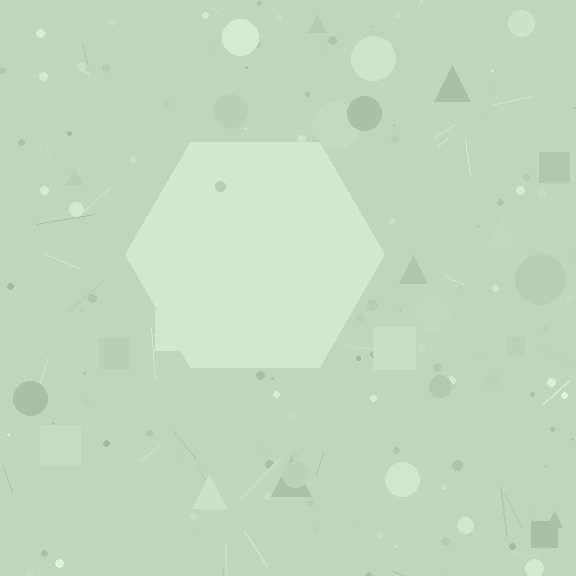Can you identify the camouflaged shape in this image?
The camouflaged shape is a hexagon.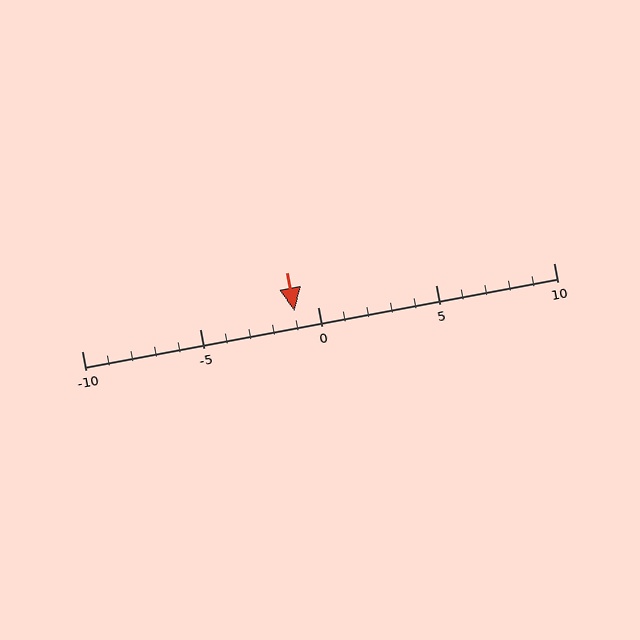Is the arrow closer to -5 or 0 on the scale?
The arrow is closer to 0.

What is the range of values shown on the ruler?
The ruler shows values from -10 to 10.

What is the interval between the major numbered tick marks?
The major tick marks are spaced 5 units apart.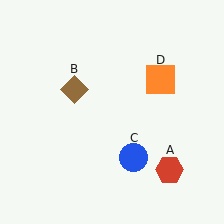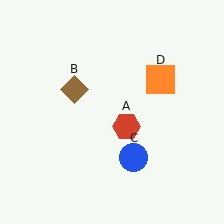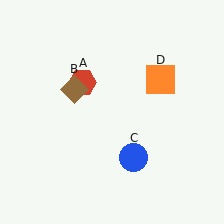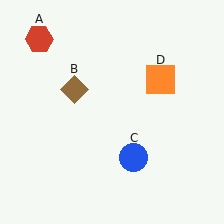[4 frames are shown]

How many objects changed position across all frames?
1 object changed position: red hexagon (object A).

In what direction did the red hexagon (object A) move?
The red hexagon (object A) moved up and to the left.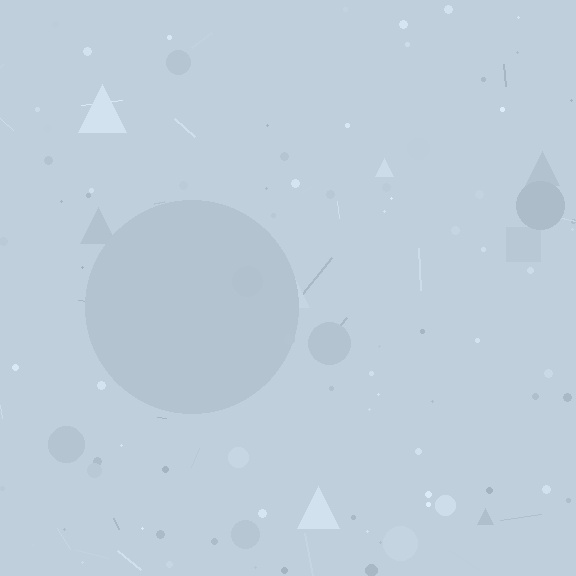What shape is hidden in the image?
A circle is hidden in the image.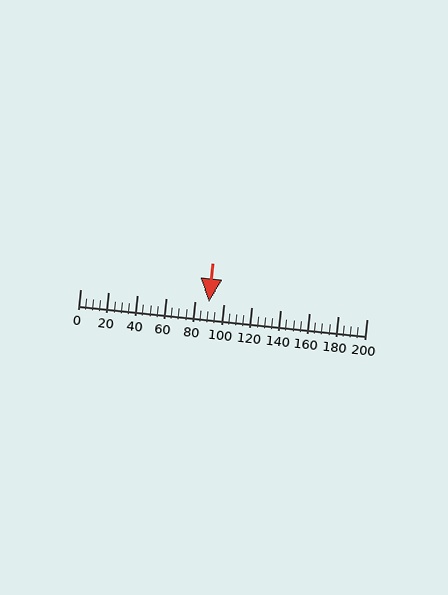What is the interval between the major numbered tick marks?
The major tick marks are spaced 20 units apart.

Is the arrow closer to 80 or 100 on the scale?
The arrow is closer to 80.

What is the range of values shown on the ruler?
The ruler shows values from 0 to 200.